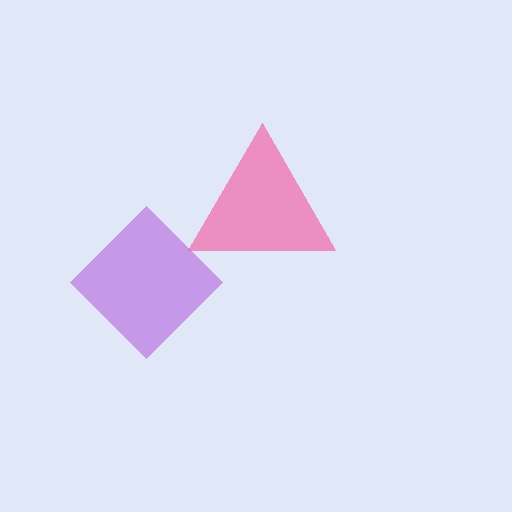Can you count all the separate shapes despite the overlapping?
Yes, there are 2 separate shapes.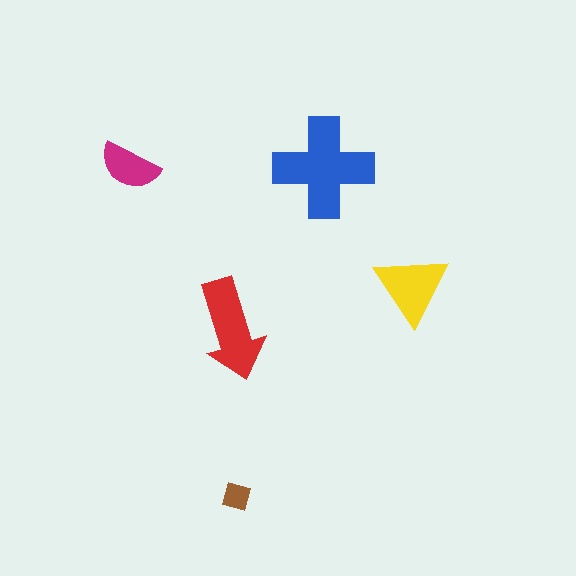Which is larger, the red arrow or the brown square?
The red arrow.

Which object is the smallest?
The brown square.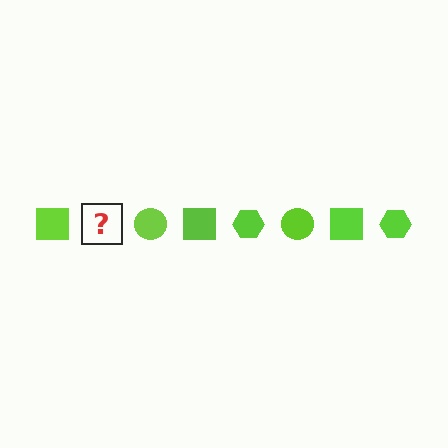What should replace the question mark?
The question mark should be replaced with a lime hexagon.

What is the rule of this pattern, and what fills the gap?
The rule is that the pattern cycles through square, hexagon, circle shapes in lime. The gap should be filled with a lime hexagon.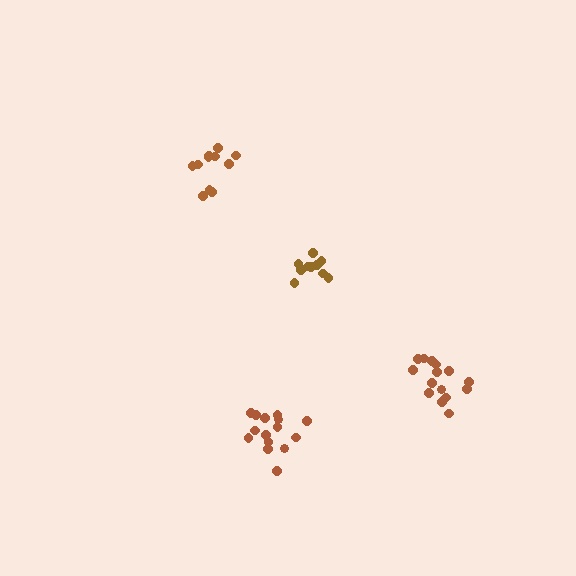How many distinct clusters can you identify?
There are 4 distinct clusters.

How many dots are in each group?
Group 1: 10 dots, Group 2: 15 dots, Group 3: 15 dots, Group 4: 11 dots (51 total).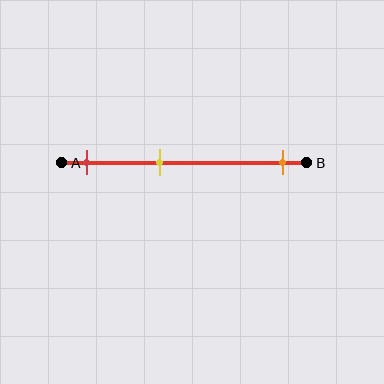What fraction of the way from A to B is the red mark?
The red mark is approximately 10% (0.1) of the way from A to B.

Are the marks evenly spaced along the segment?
No, the marks are not evenly spaced.